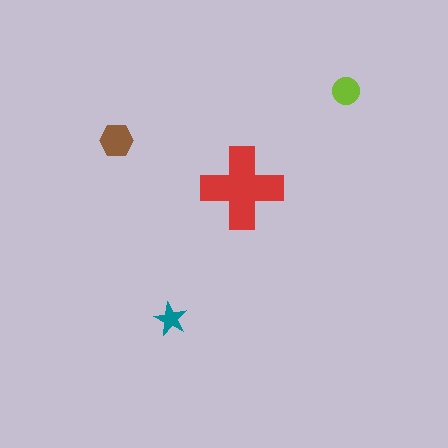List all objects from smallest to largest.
The teal star, the lime circle, the brown hexagon, the red cross.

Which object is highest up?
The lime circle is topmost.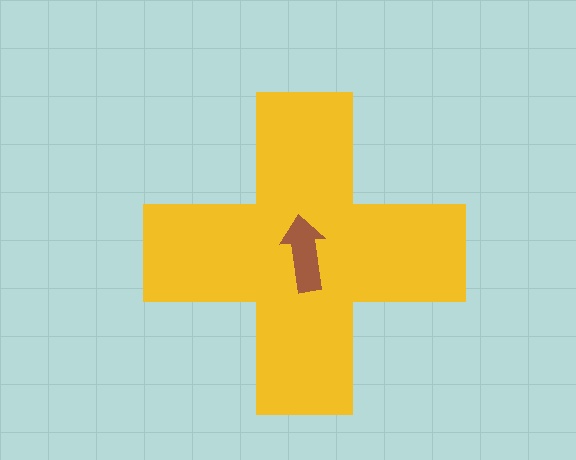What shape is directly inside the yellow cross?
The brown arrow.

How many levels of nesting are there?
2.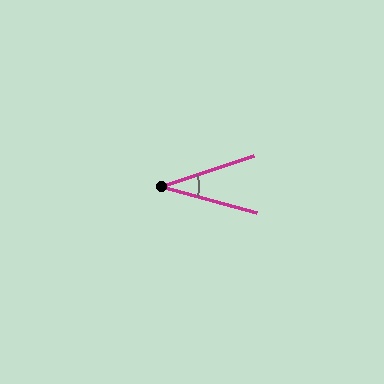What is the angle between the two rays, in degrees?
Approximately 34 degrees.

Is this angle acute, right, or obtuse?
It is acute.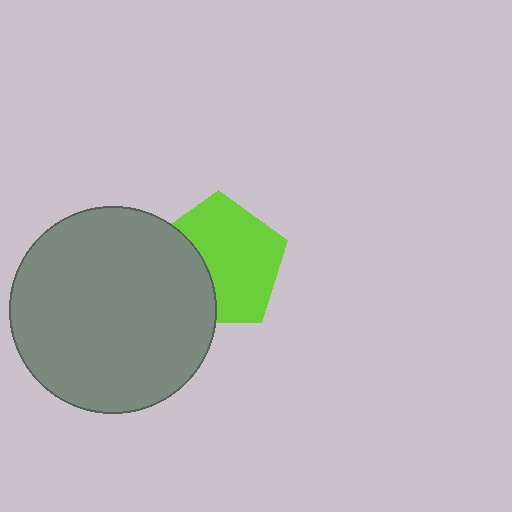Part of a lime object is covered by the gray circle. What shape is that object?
It is a pentagon.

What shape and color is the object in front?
The object in front is a gray circle.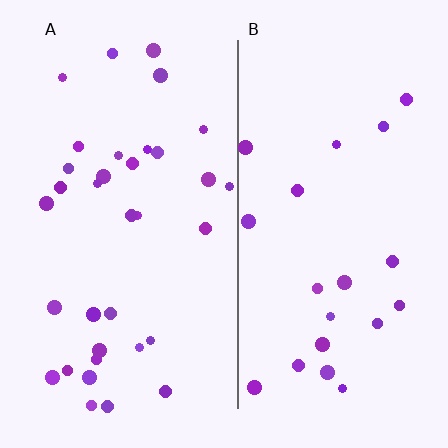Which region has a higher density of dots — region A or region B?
A (the left).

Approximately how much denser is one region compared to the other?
Approximately 1.7× — region A over region B.